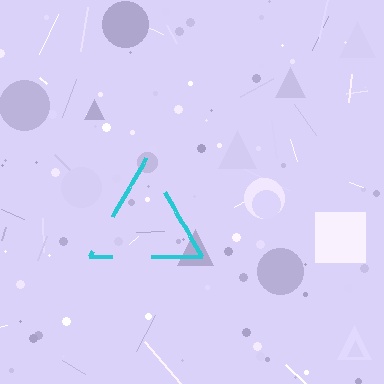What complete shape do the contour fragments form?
The contour fragments form a triangle.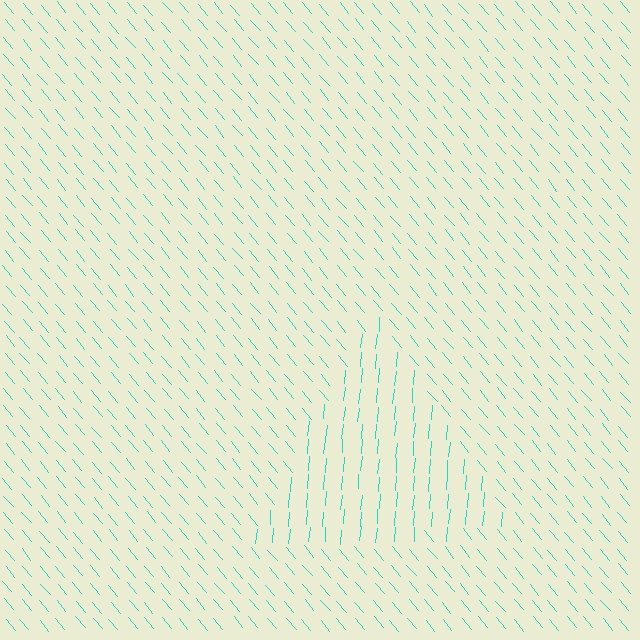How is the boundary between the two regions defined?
The boundary is defined purely by a change in line orientation (approximately 45 degrees difference). All lines are the same color and thickness.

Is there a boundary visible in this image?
Yes, there is a texture boundary formed by a change in line orientation.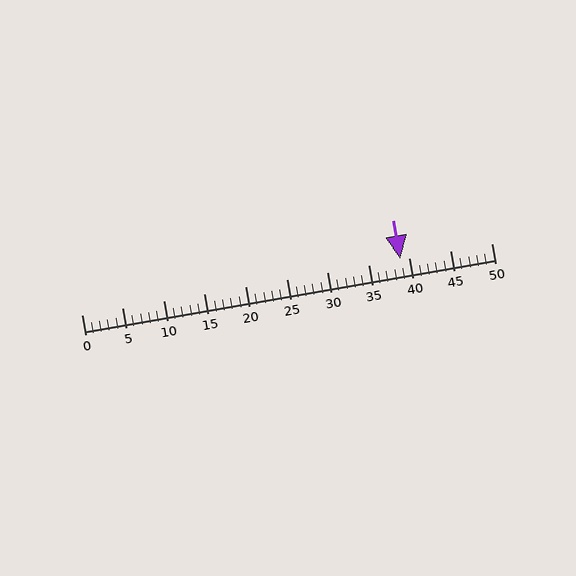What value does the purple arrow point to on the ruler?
The purple arrow points to approximately 39.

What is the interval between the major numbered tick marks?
The major tick marks are spaced 5 units apart.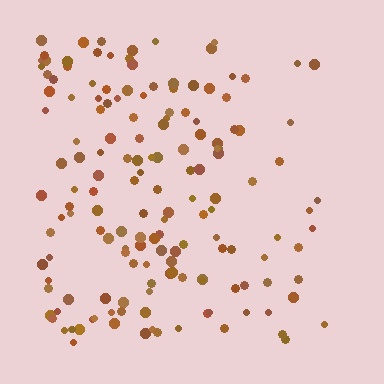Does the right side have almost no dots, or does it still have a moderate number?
Still a moderate number, just noticeably fewer than the left.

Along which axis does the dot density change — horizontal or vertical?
Horizontal.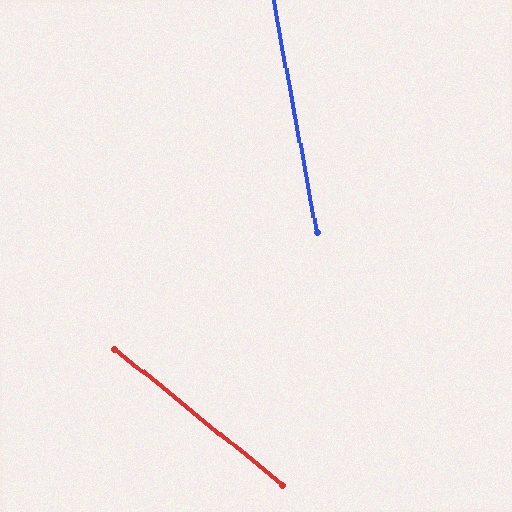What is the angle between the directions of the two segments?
Approximately 40 degrees.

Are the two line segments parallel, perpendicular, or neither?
Neither parallel nor perpendicular — they differ by about 40°.